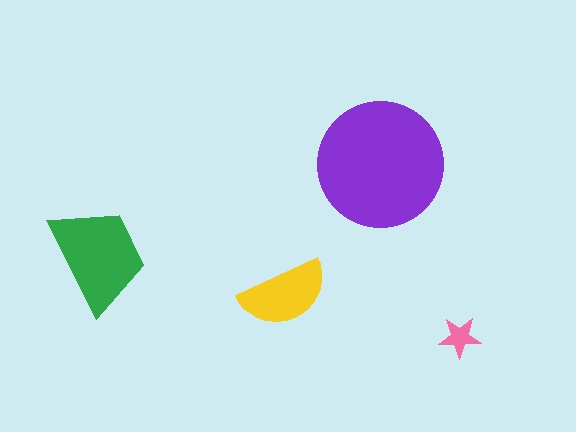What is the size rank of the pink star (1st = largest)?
4th.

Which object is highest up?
The purple circle is topmost.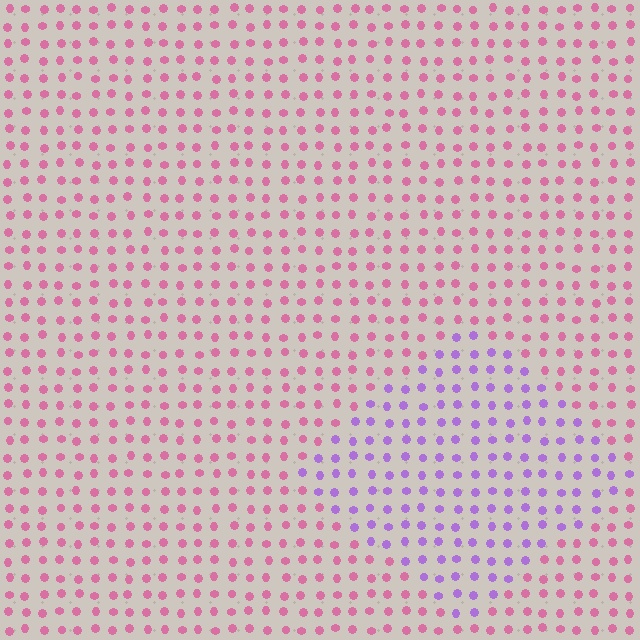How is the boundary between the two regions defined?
The boundary is defined purely by a slight shift in hue (about 55 degrees). Spacing, size, and orientation are identical on both sides.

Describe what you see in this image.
The image is filled with small pink elements in a uniform arrangement. A diamond-shaped region is visible where the elements are tinted to a slightly different hue, forming a subtle color boundary.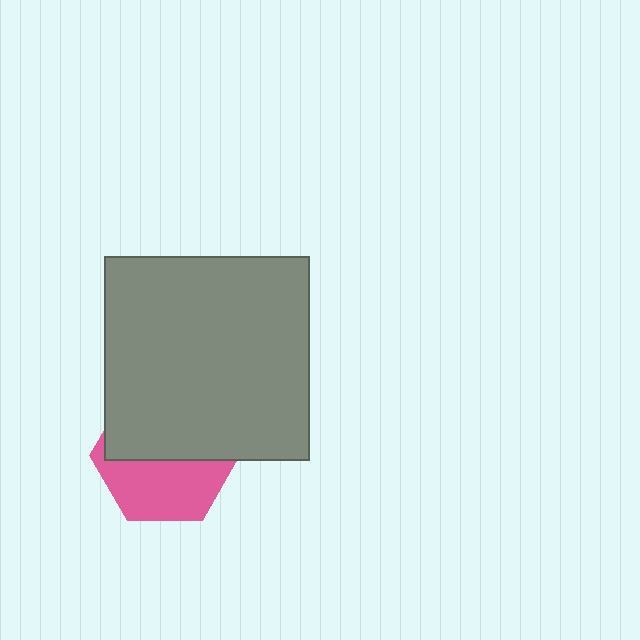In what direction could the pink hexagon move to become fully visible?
The pink hexagon could move down. That would shift it out from behind the gray square entirely.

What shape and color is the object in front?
The object in front is a gray square.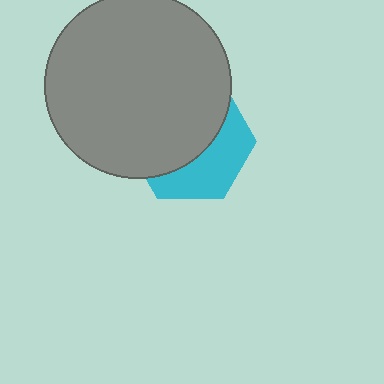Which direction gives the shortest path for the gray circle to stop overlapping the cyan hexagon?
Moving toward the upper-left gives the shortest separation.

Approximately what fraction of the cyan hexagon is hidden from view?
Roughly 61% of the cyan hexagon is hidden behind the gray circle.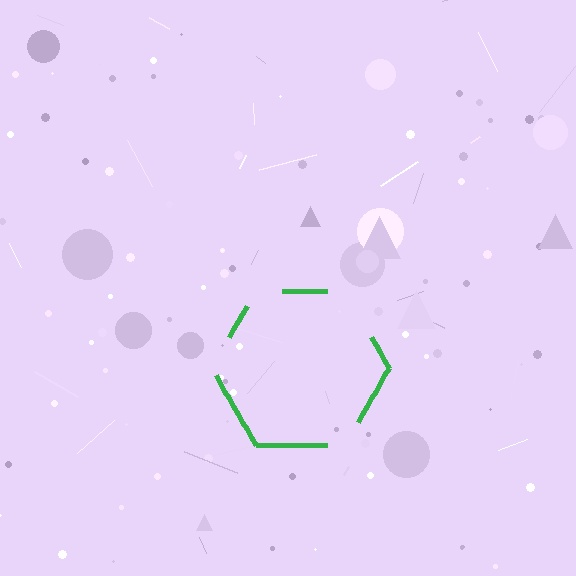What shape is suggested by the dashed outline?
The dashed outline suggests a hexagon.